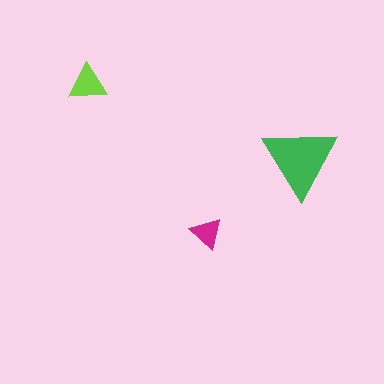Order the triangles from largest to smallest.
the green one, the lime one, the magenta one.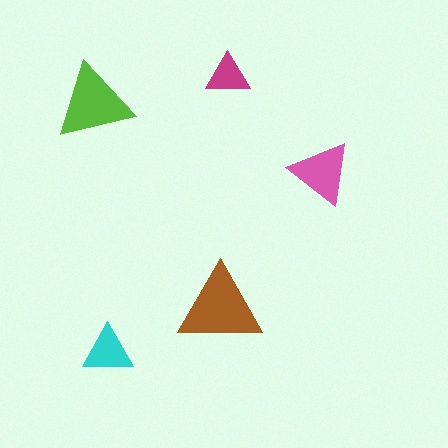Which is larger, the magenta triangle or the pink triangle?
The pink one.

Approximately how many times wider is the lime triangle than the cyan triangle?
About 1.5 times wider.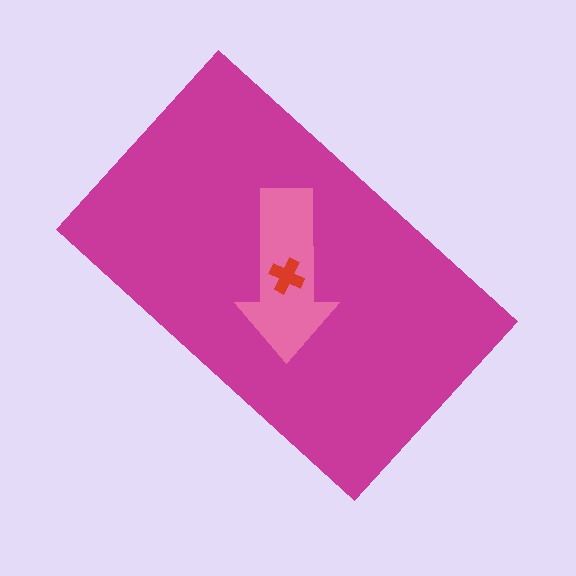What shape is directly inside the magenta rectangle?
The pink arrow.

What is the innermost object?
The red cross.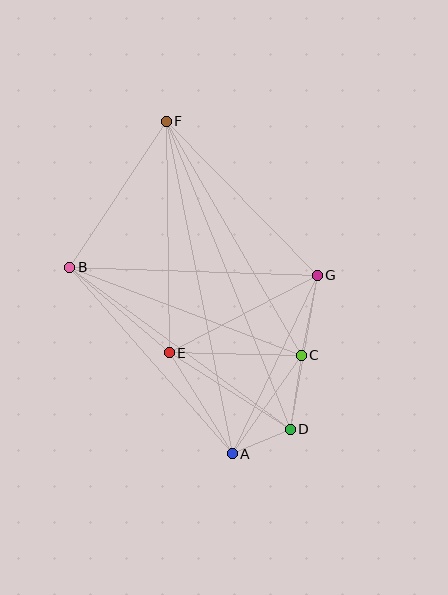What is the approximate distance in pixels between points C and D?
The distance between C and D is approximately 75 pixels.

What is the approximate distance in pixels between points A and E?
The distance between A and E is approximately 119 pixels.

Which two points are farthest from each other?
Points A and F are farthest from each other.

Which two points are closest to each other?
Points A and D are closest to each other.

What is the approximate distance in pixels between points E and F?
The distance between E and F is approximately 231 pixels.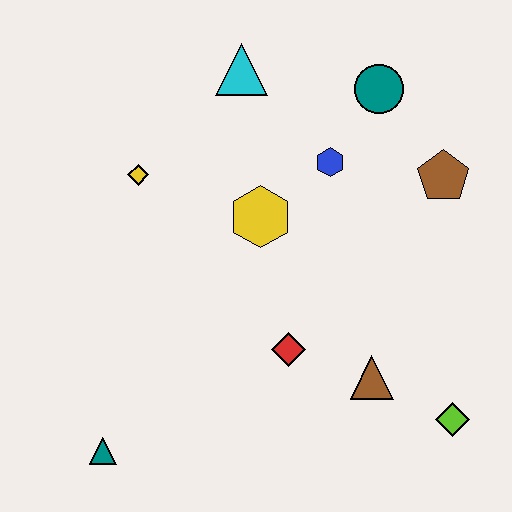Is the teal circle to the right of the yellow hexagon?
Yes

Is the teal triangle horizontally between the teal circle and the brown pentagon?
No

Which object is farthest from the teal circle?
The teal triangle is farthest from the teal circle.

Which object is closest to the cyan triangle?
The blue hexagon is closest to the cyan triangle.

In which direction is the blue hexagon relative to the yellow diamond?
The blue hexagon is to the right of the yellow diamond.